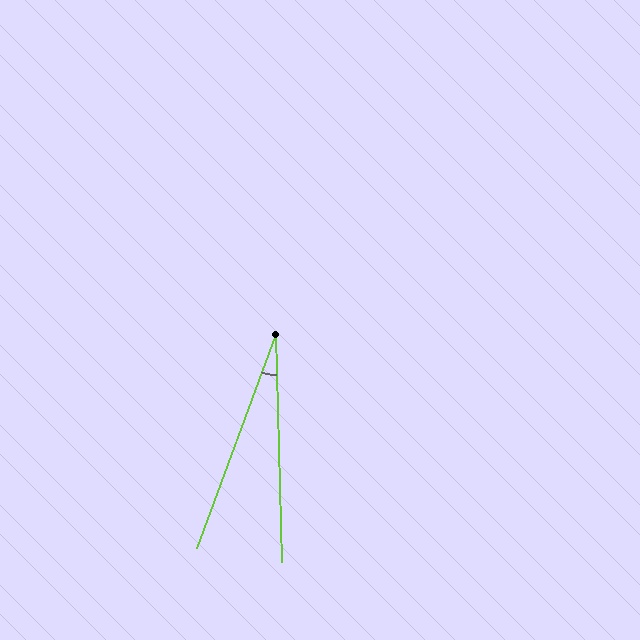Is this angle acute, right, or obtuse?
It is acute.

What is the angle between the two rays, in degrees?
Approximately 22 degrees.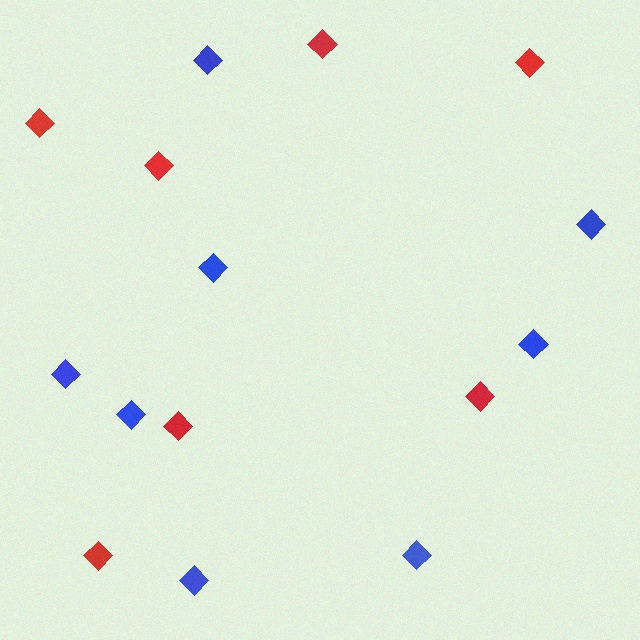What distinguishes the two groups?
There are 2 groups: one group of red diamonds (7) and one group of blue diamonds (8).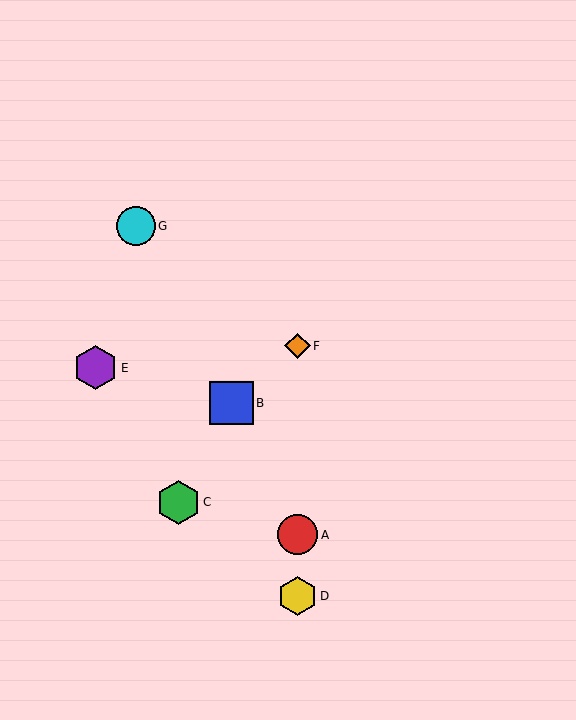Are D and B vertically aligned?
No, D is at x≈298 and B is at x≈231.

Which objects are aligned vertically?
Objects A, D, F are aligned vertically.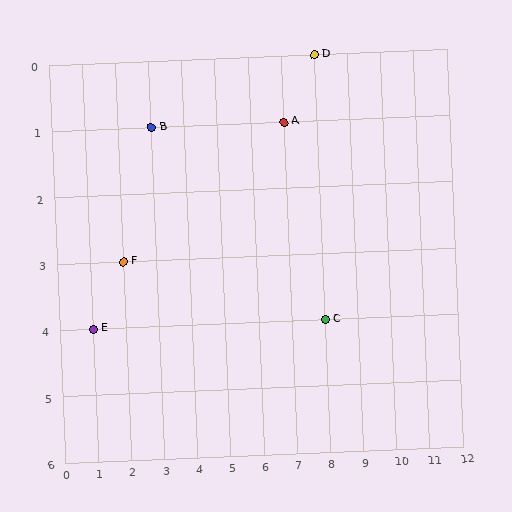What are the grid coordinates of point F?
Point F is at grid coordinates (2, 3).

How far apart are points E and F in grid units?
Points E and F are 1 column and 1 row apart (about 1.4 grid units diagonally).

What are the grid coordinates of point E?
Point E is at grid coordinates (1, 4).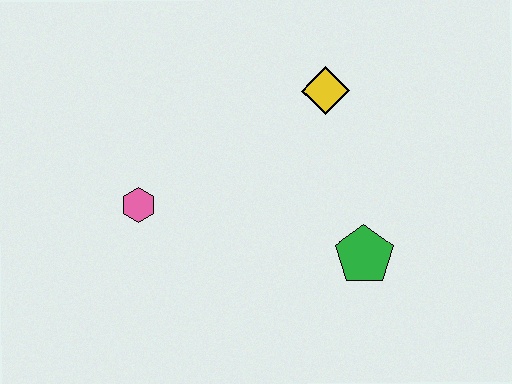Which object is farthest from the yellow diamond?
The pink hexagon is farthest from the yellow diamond.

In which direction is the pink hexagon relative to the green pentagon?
The pink hexagon is to the left of the green pentagon.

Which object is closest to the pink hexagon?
The yellow diamond is closest to the pink hexagon.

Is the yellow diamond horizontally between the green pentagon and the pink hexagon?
Yes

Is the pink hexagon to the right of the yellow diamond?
No